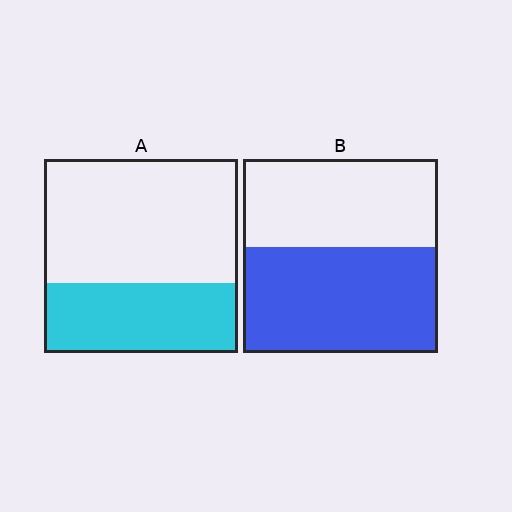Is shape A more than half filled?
No.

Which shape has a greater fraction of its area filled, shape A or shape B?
Shape B.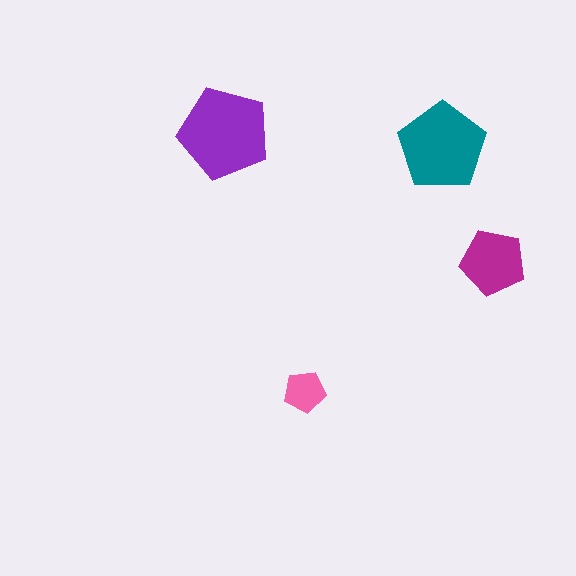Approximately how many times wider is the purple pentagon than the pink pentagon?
About 2 times wider.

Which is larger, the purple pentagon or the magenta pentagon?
The purple one.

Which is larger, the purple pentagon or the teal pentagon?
The purple one.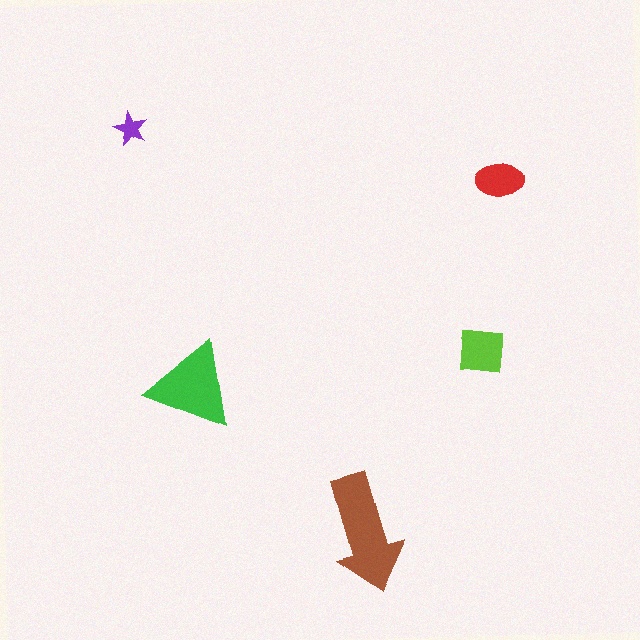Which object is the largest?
The brown arrow.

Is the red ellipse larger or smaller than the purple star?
Larger.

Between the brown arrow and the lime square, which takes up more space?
The brown arrow.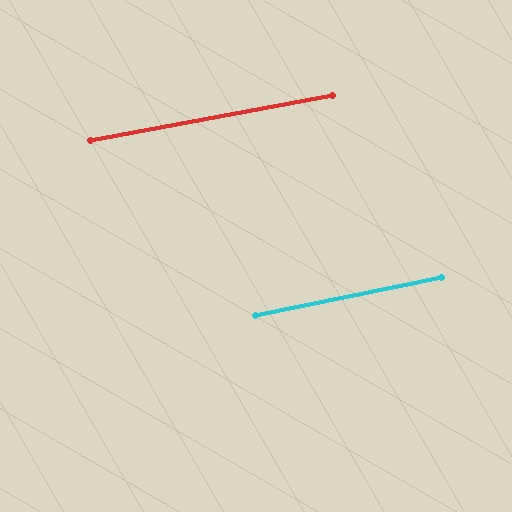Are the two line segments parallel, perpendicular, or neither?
Parallel — their directions differ by only 1.1°.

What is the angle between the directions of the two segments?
Approximately 1 degree.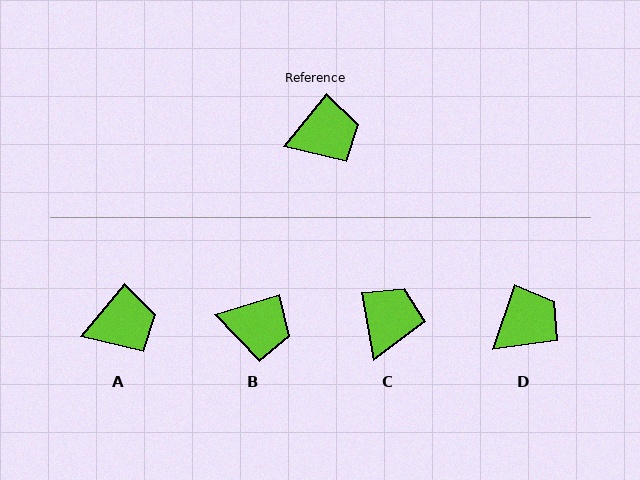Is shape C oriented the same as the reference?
No, it is off by about 50 degrees.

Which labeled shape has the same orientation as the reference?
A.